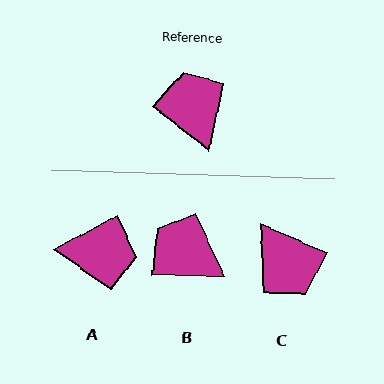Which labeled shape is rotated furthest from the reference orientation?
C, about 165 degrees away.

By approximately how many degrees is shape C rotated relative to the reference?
Approximately 165 degrees clockwise.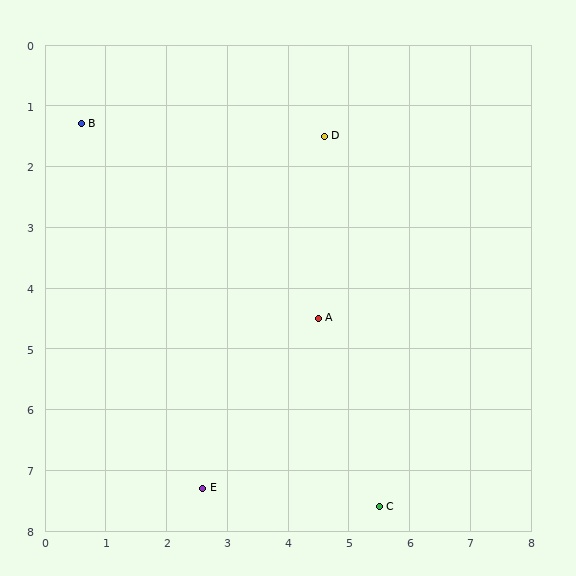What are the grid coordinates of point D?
Point D is at approximately (4.6, 1.5).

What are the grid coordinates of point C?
Point C is at approximately (5.5, 7.6).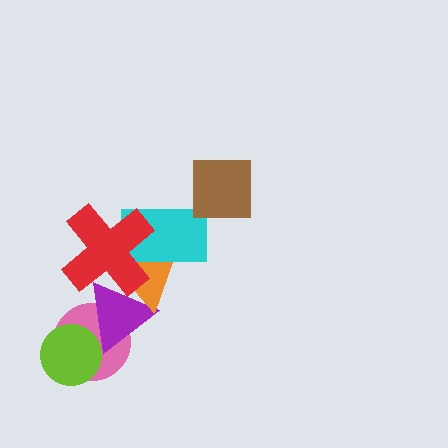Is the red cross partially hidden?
No, no other shape covers it.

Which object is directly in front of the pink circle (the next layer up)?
The lime circle is directly in front of the pink circle.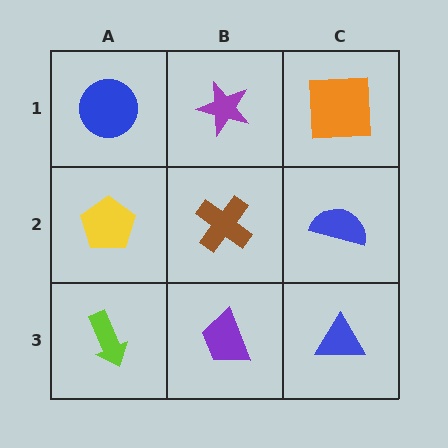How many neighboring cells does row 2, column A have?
3.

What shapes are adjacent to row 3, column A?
A yellow pentagon (row 2, column A), a purple trapezoid (row 3, column B).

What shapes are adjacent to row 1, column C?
A blue semicircle (row 2, column C), a purple star (row 1, column B).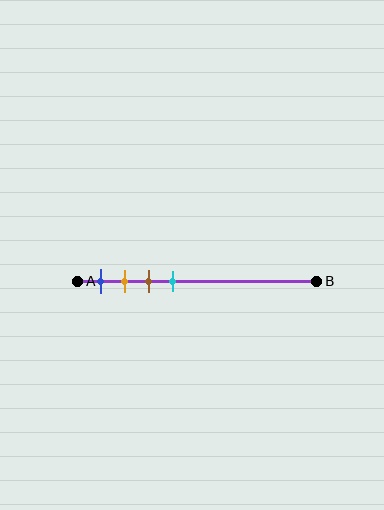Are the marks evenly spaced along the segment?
Yes, the marks are approximately evenly spaced.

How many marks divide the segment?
There are 4 marks dividing the segment.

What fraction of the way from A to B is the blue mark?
The blue mark is approximately 10% (0.1) of the way from A to B.